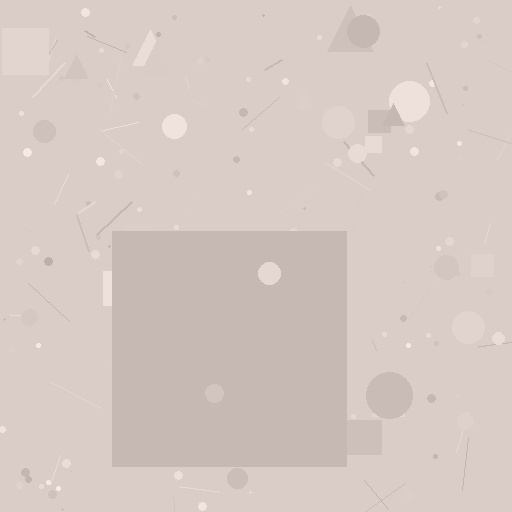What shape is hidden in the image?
A square is hidden in the image.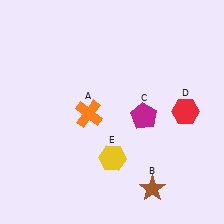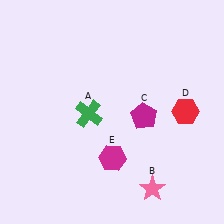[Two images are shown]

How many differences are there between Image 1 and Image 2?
There are 3 differences between the two images.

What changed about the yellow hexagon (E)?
In Image 1, E is yellow. In Image 2, it changed to magenta.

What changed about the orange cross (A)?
In Image 1, A is orange. In Image 2, it changed to green.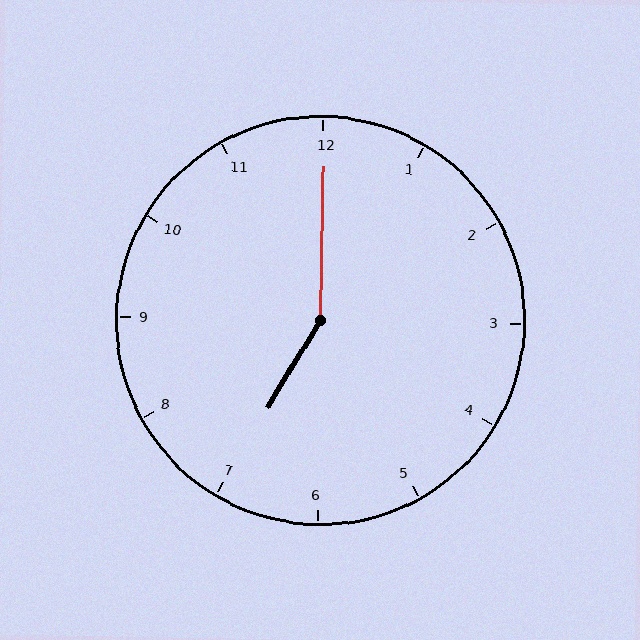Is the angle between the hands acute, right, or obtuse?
It is obtuse.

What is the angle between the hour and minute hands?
Approximately 150 degrees.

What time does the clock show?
7:00.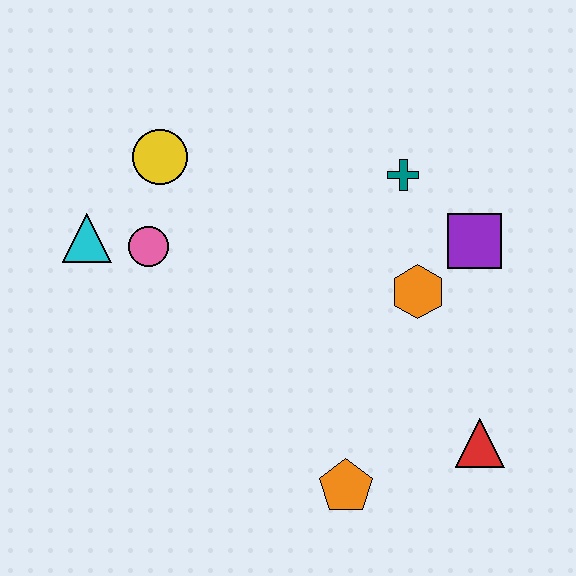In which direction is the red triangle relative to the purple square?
The red triangle is below the purple square.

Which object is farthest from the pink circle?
The red triangle is farthest from the pink circle.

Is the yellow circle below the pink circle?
No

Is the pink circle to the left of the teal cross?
Yes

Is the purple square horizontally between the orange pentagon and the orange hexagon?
No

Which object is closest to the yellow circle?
The pink circle is closest to the yellow circle.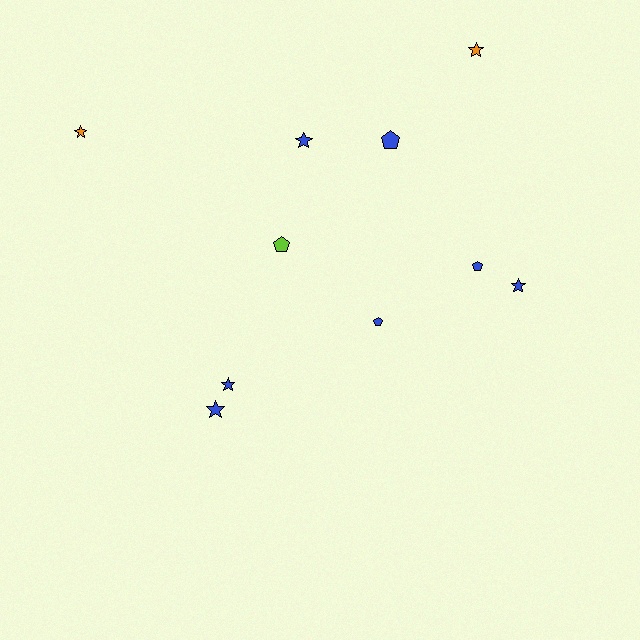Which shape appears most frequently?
Star, with 6 objects.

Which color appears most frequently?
Blue, with 7 objects.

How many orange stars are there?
There are 2 orange stars.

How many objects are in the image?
There are 10 objects.